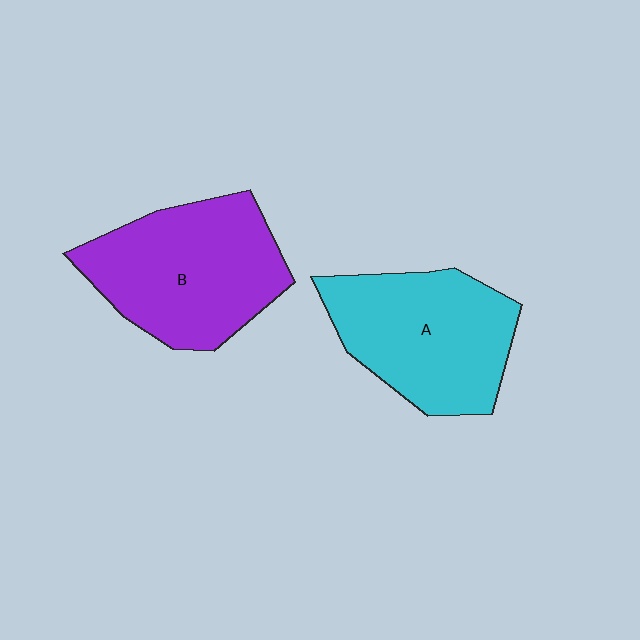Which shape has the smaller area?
Shape A (cyan).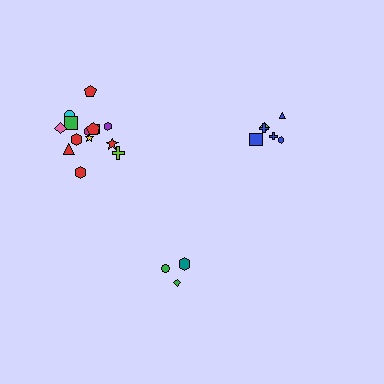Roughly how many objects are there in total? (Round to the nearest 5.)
Roughly 25 objects in total.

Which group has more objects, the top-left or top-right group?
The top-left group.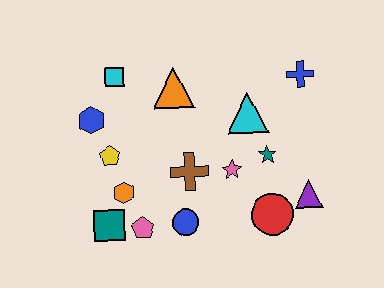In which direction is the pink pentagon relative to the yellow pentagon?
The pink pentagon is below the yellow pentagon.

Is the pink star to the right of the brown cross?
Yes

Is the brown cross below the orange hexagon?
No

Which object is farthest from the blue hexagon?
The purple triangle is farthest from the blue hexagon.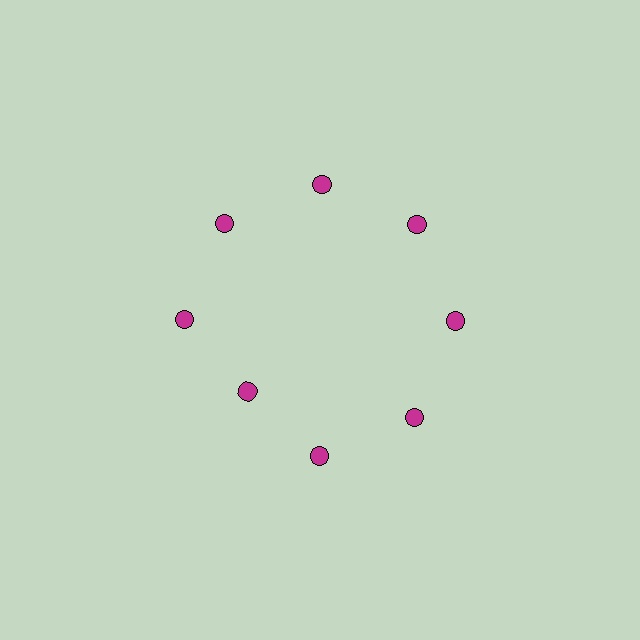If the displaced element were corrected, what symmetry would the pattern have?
It would have 8-fold rotational symmetry — the pattern would map onto itself every 45 degrees.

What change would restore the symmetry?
The symmetry would be restored by moving it outward, back onto the ring so that all 8 circles sit at equal angles and equal distance from the center.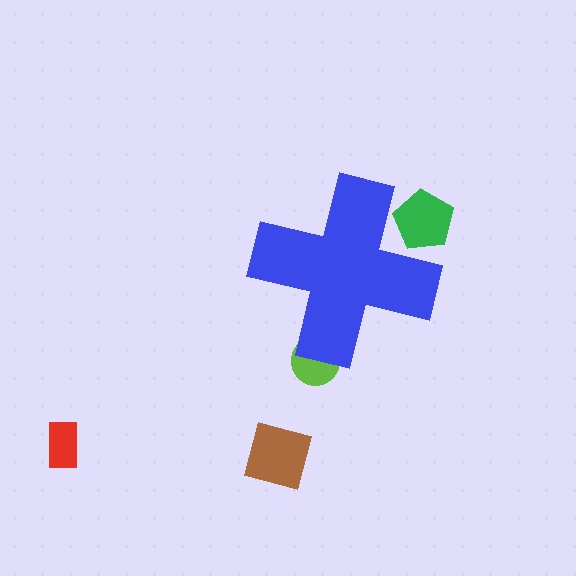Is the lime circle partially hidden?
Yes, the lime circle is partially hidden behind the blue cross.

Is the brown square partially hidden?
No, the brown square is fully visible.